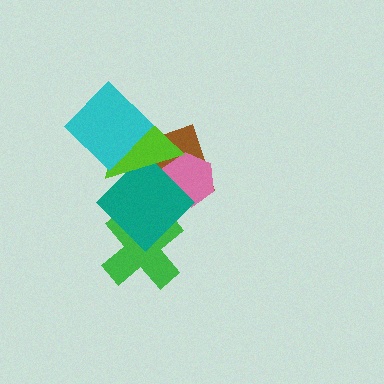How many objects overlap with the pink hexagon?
3 objects overlap with the pink hexagon.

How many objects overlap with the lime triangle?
4 objects overlap with the lime triangle.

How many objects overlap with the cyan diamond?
2 objects overlap with the cyan diamond.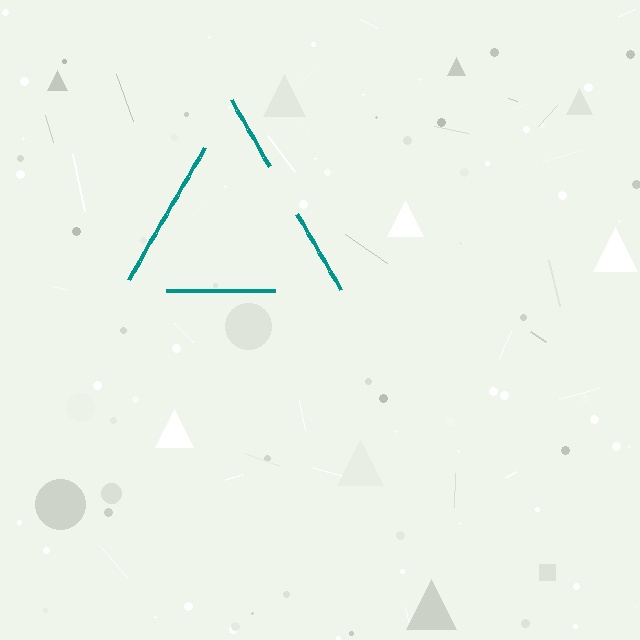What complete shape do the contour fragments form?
The contour fragments form a triangle.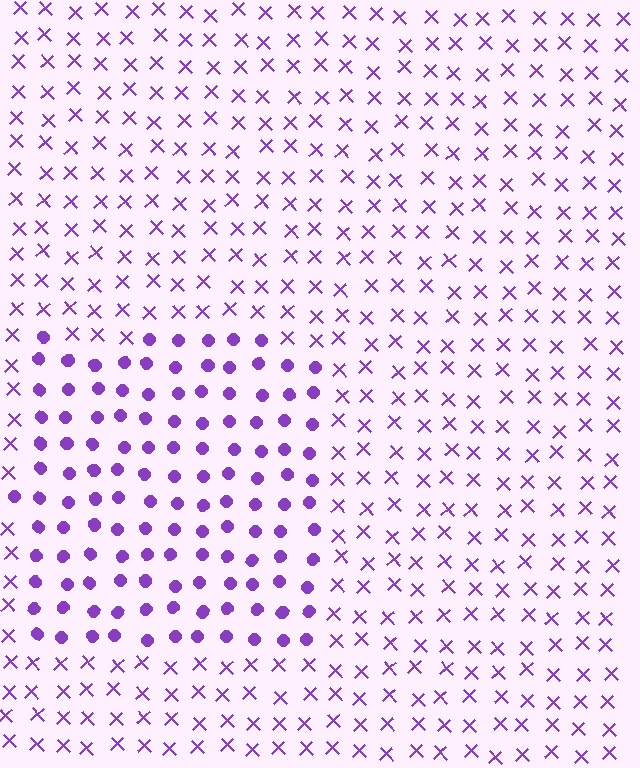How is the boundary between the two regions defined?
The boundary is defined by a change in element shape: circles inside vs. X marks outside. All elements share the same color and spacing.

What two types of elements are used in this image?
The image uses circles inside the rectangle region and X marks outside it.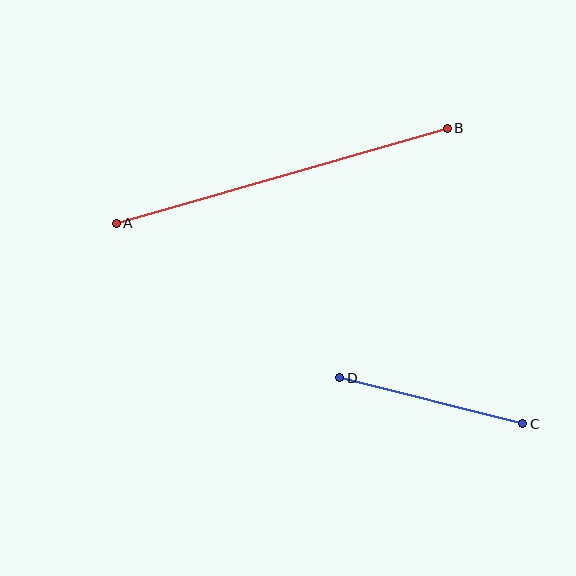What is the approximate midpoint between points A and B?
The midpoint is at approximately (282, 176) pixels.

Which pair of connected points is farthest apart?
Points A and B are farthest apart.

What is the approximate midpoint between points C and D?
The midpoint is at approximately (431, 401) pixels.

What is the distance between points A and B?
The distance is approximately 344 pixels.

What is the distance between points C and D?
The distance is approximately 189 pixels.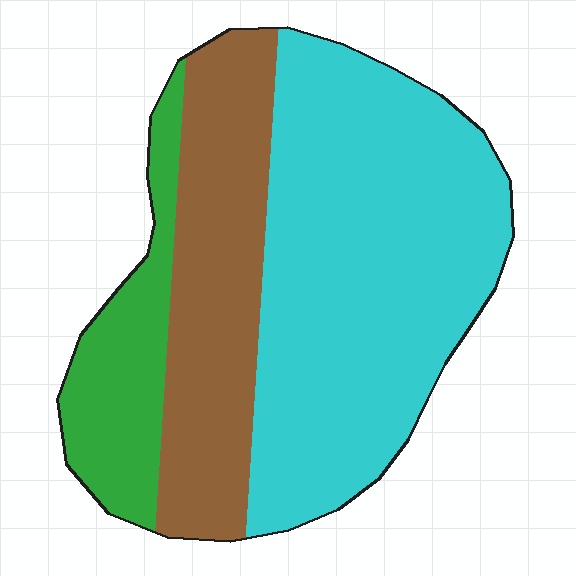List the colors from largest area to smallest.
From largest to smallest: cyan, brown, green.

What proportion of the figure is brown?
Brown takes up about one quarter (1/4) of the figure.